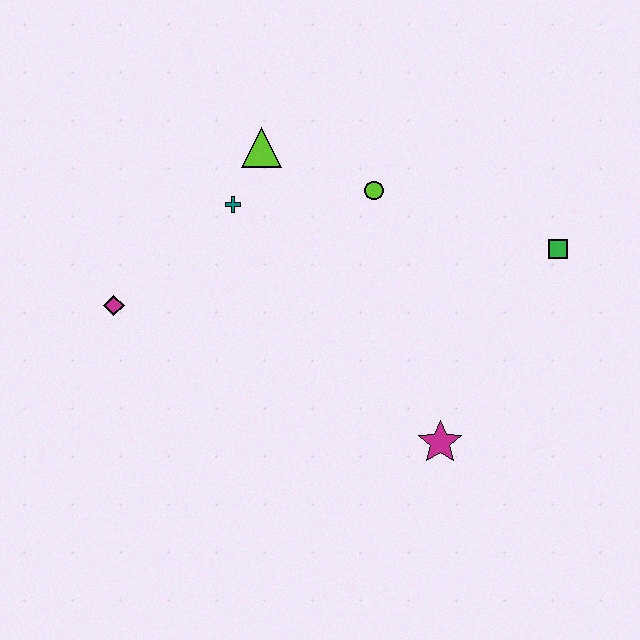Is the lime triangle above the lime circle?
Yes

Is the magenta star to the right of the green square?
No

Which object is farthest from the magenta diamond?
The green square is farthest from the magenta diamond.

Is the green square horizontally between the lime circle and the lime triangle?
No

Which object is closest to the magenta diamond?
The teal cross is closest to the magenta diamond.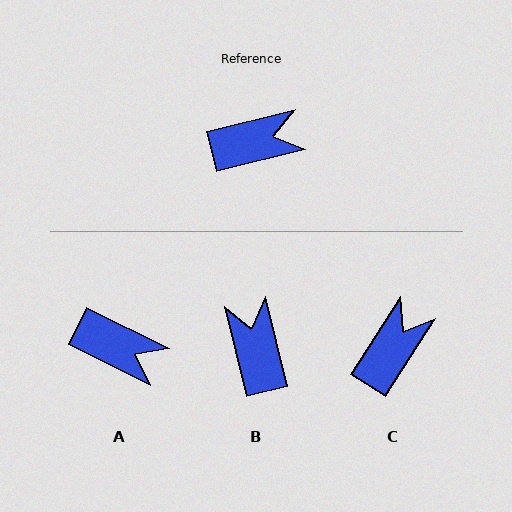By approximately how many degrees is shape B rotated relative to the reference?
Approximately 90 degrees counter-clockwise.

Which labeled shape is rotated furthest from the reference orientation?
B, about 90 degrees away.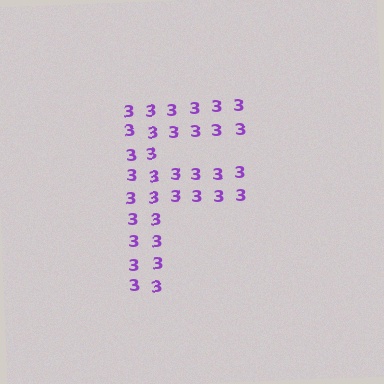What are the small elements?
The small elements are digit 3's.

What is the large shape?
The large shape is the letter F.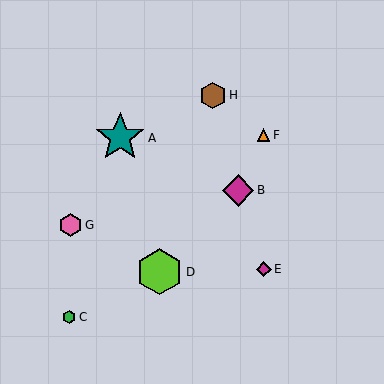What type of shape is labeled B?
Shape B is a magenta diamond.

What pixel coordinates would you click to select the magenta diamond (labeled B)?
Click at (238, 190) to select the magenta diamond B.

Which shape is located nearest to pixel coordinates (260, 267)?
The magenta diamond (labeled E) at (264, 269) is nearest to that location.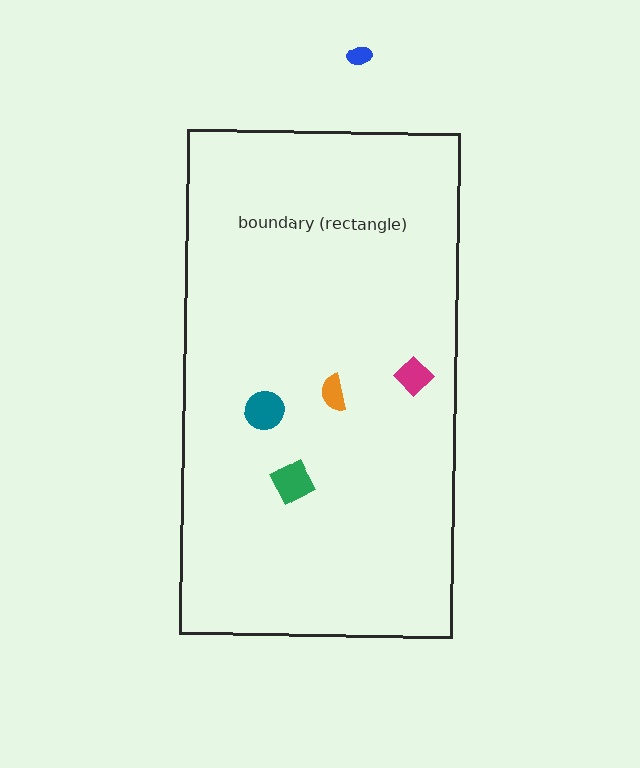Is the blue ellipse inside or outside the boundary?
Outside.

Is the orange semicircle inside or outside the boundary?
Inside.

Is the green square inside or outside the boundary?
Inside.